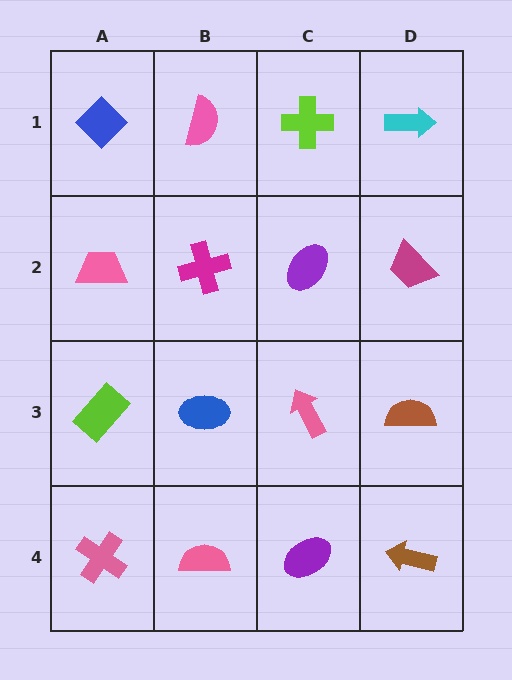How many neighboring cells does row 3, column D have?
3.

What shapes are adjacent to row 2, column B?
A pink semicircle (row 1, column B), a blue ellipse (row 3, column B), a pink trapezoid (row 2, column A), a purple ellipse (row 2, column C).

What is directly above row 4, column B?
A blue ellipse.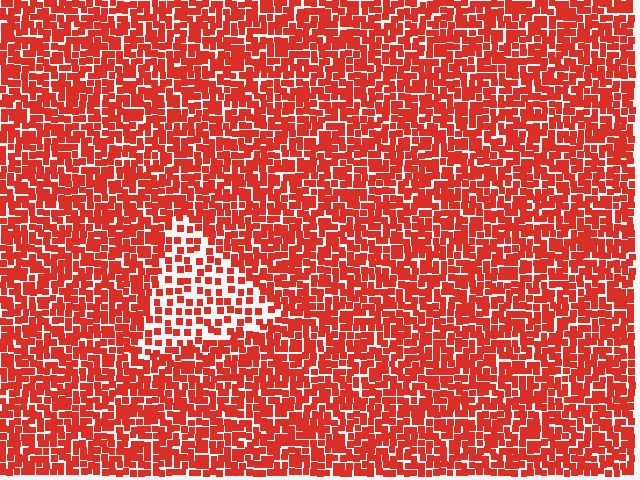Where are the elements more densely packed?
The elements are more densely packed outside the triangle boundary.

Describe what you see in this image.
The image contains small red elements arranged at two different densities. A triangle-shaped region is visible where the elements are less densely packed than the surrounding area.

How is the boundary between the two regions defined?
The boundary is defined by a change in element density (approximately 2.0x ratio). All elements are the same color, size, and shape.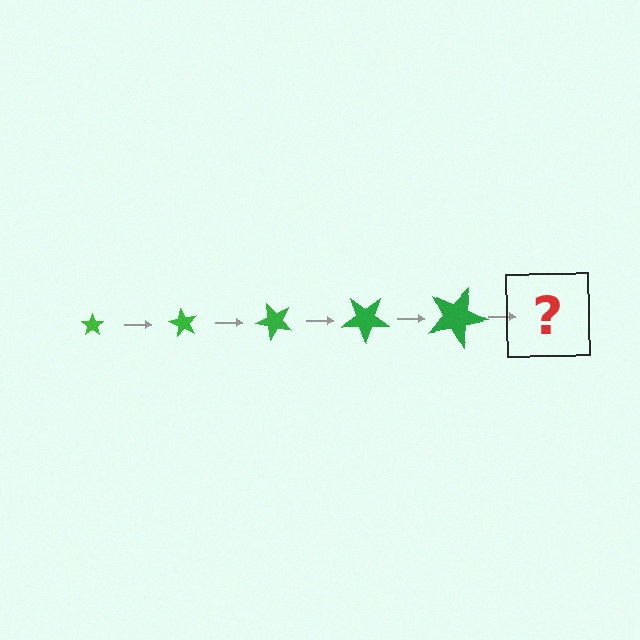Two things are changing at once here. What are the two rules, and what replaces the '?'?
The two rules are that the star grows larger each step and it rotates 60 degrees each step. The '?' should be a star, larger than the previous one and rotated 300 degrees from the start.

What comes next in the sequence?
The next element should be a star, larger than the previous one and rotated 300 degrees from the start.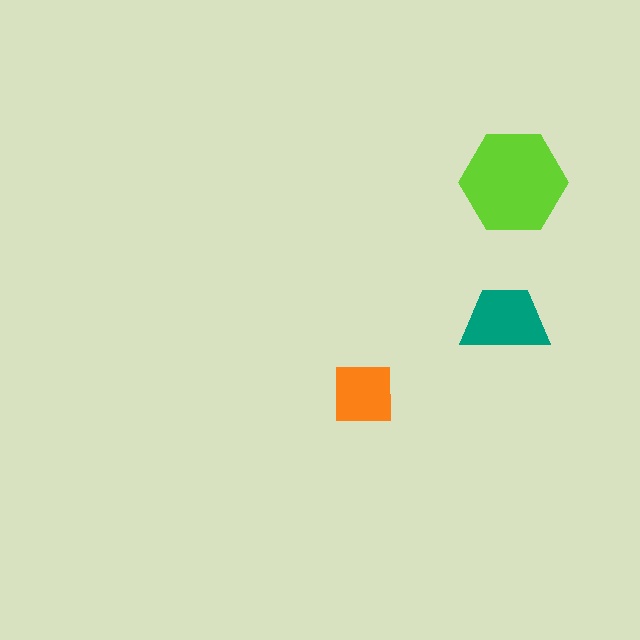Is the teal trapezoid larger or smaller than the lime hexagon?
Smaller.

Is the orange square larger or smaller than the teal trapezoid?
Smaller.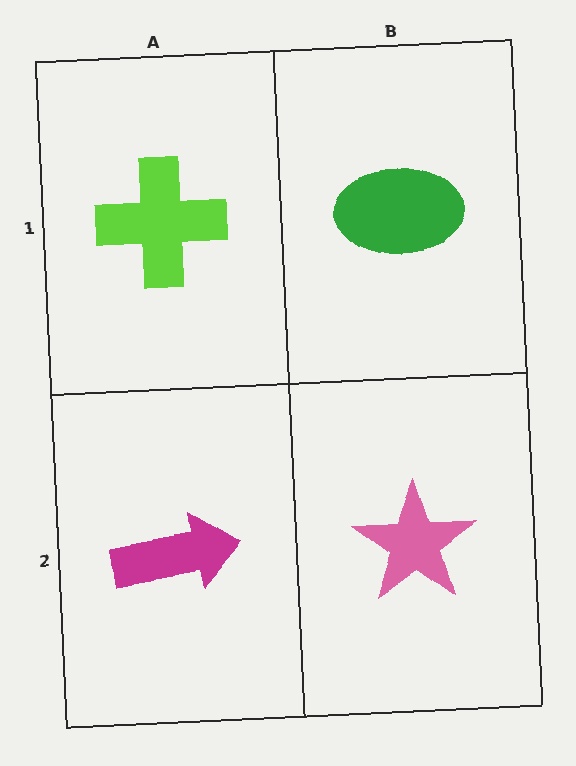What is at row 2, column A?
A magenta arrow.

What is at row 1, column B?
A green ellipse.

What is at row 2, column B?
A pink star.